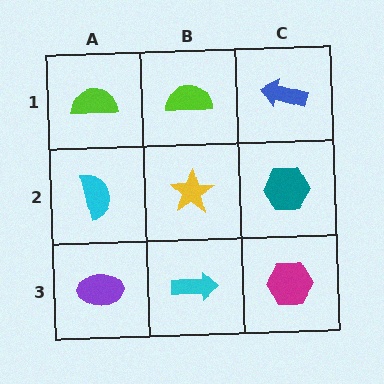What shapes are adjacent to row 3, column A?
A cyan semicircle (row 2, column A), a cyan arrow (row 3, column B).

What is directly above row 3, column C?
A teal hexagon.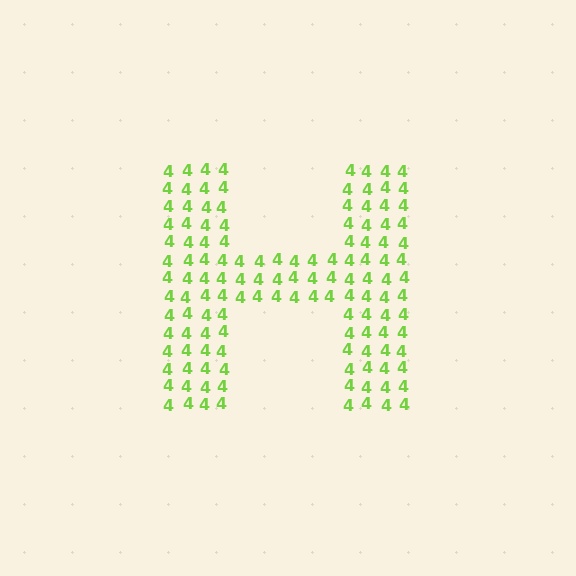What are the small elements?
The small elements are digit 4's.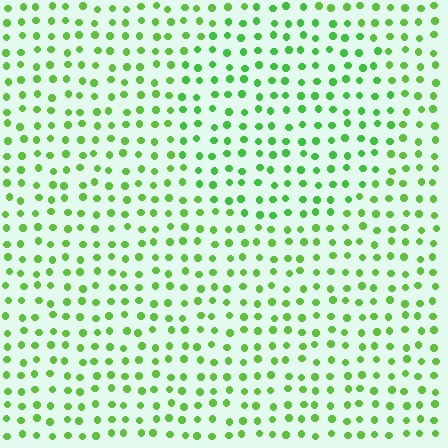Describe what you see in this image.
The image is filled with small lime elements in a uniform arrangement. A circle-shaped region is visible where the elements are tinted to a slightly different hue, forming a subtle color boundary.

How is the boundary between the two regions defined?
The boundary is defined purely by a slight shift in hue (about 17 degrees). Spacing, size, and orientation are identical on both sides.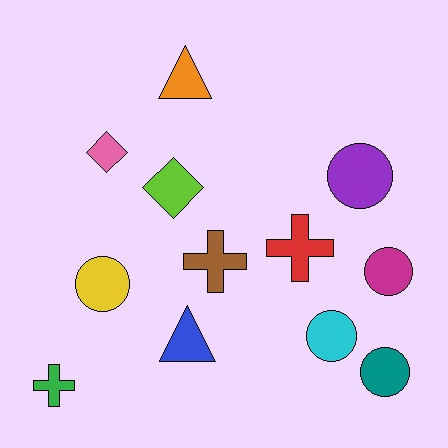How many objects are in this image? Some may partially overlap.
There are 12 objects.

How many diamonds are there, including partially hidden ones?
There are 2 diamonds.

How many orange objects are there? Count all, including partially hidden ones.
There is 1 orange object.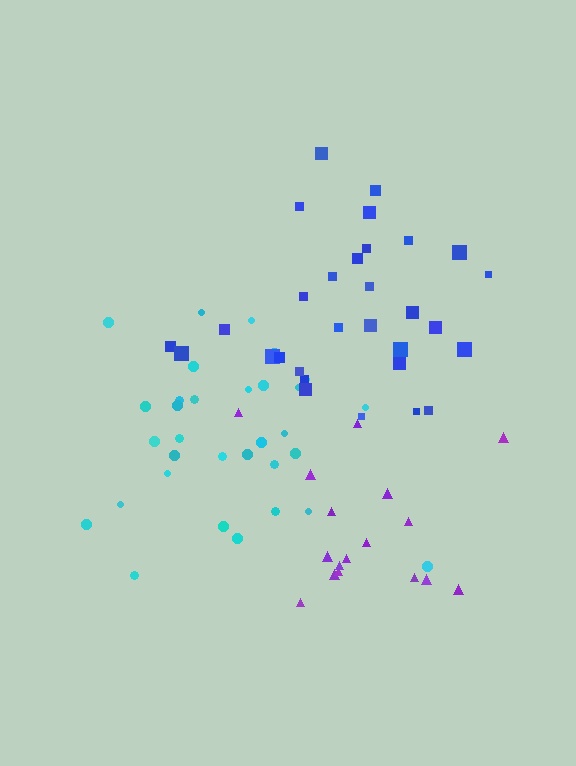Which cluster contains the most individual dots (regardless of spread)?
Cyan (32).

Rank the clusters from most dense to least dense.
blue, cyan, purple.